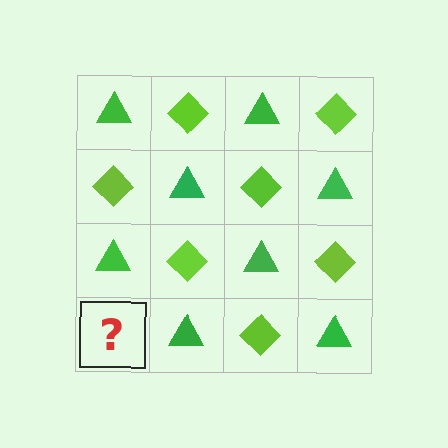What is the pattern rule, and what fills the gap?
The rule is that it alternates green triangle and lime diamond in a checkerboard pattern. The gap should be filled with a lime diamond.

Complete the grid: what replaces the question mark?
The question mark should be replaced with a lime diamond.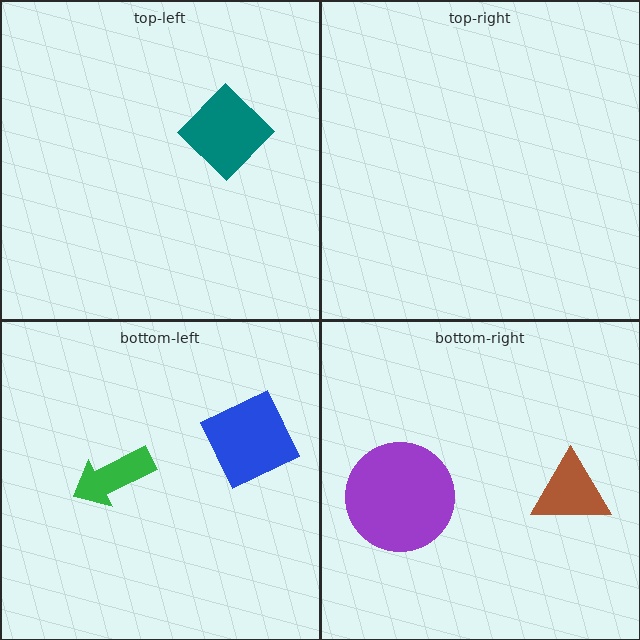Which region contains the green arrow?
The bottom-left region.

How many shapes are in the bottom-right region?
2.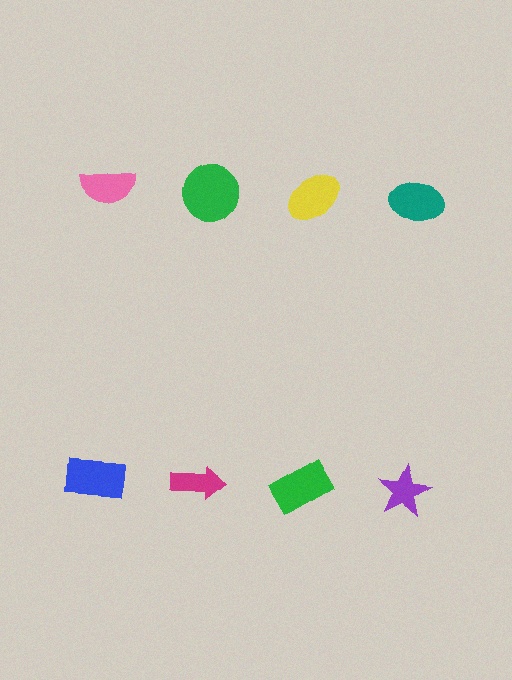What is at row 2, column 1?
A blue rectangle.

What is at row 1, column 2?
A green circle.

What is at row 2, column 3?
A green rectangle.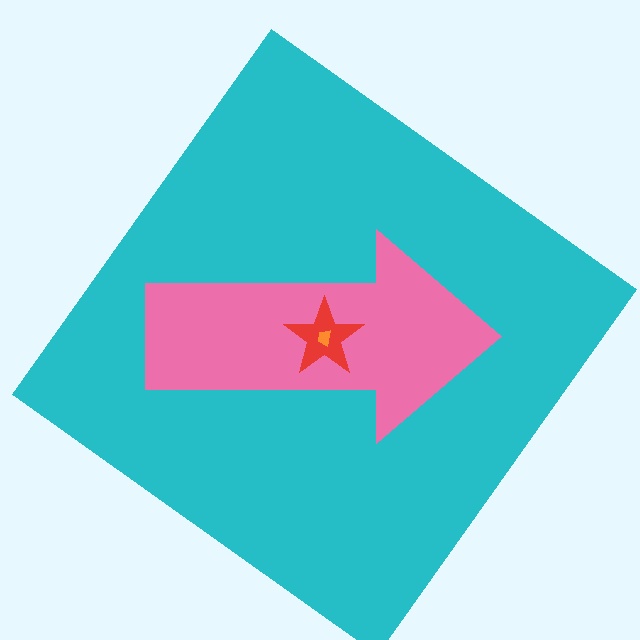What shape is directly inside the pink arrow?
The red star.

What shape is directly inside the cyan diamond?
The pink arrow.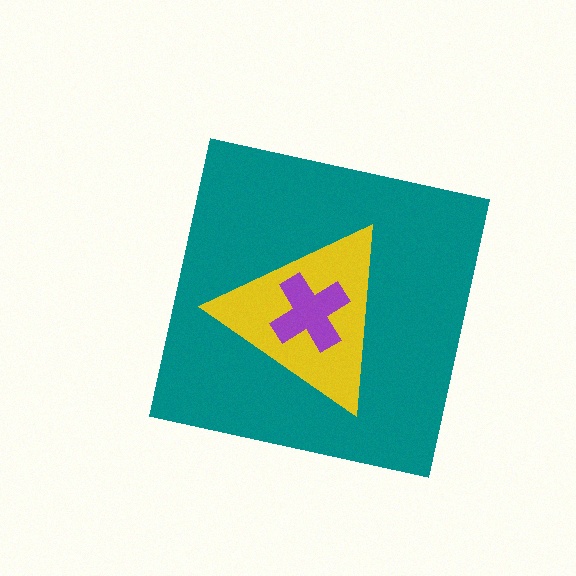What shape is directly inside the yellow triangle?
The purple cross.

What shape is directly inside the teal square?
The yellow triangle.